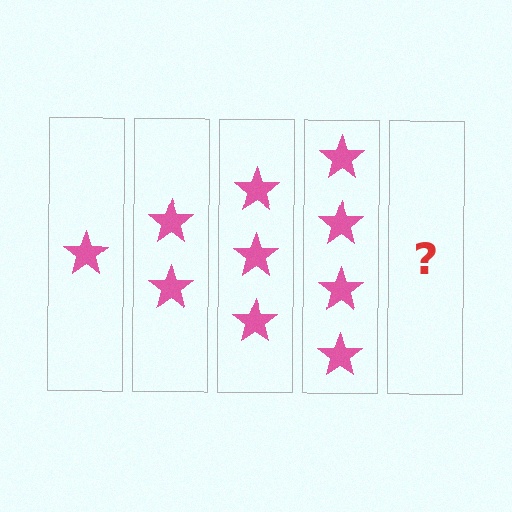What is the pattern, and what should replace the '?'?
The pattern is that each step adds one more star. The '?' should be 5 stars.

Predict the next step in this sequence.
The next step is 5 stars.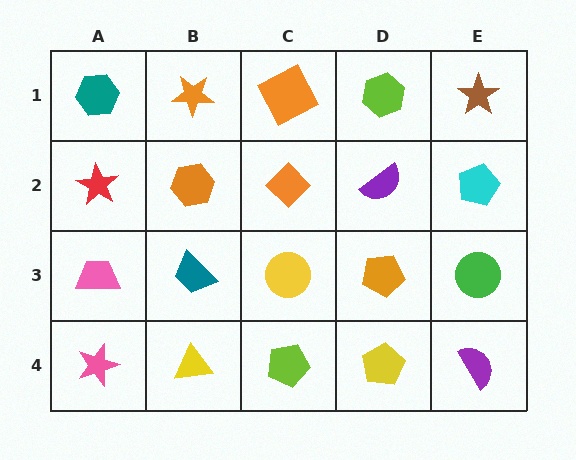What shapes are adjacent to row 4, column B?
A teal trapezoid (row 3, column B), a pink star (row 4, column A), a lime pentagon (row 4, column C).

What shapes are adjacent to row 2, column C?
An orange square (row 1, column C), a yellow circle (row 3, column C), an orange hexagon (row 2, column B), a purple semicircle (row 2, column D).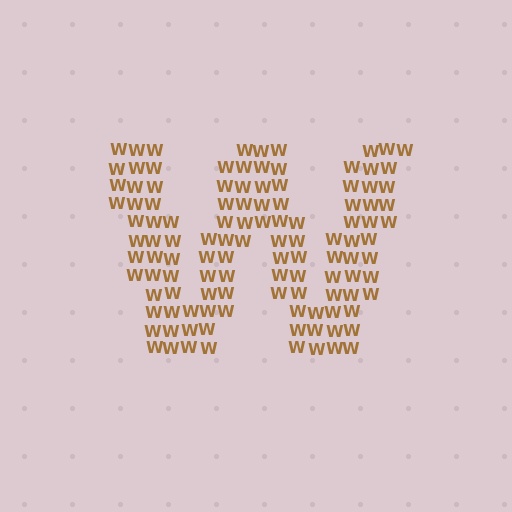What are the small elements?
The small elements are letter W's.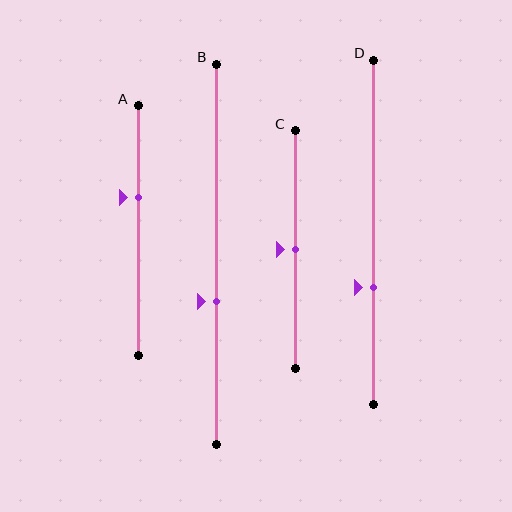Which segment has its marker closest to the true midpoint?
Segment C has its marker closest to the true midpoint.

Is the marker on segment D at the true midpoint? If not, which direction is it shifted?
No, the marker on segment D is shifted downward by about 16% of the segment length.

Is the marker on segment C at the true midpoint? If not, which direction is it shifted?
Yes, the marker on segment C is at the true midpoint.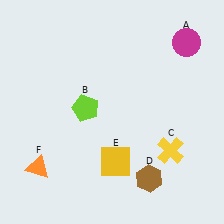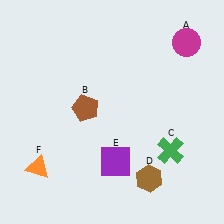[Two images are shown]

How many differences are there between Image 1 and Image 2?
There are 3 differences between the two images.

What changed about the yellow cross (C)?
In Image 1, C is yellow. In Image 2, it changed to green.